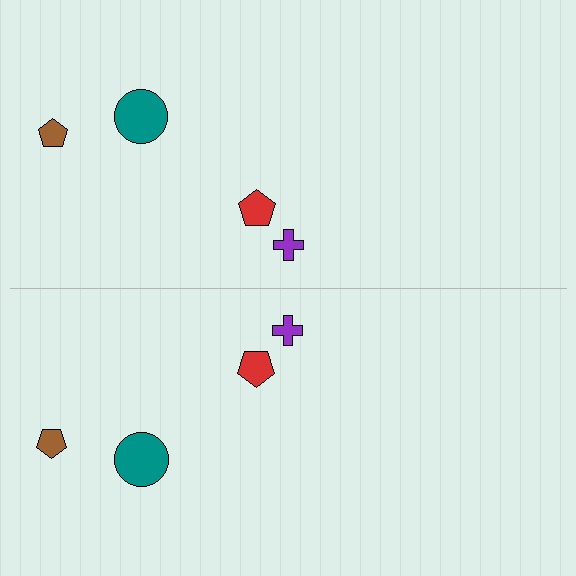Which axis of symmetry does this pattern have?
The pattern has a horizontal axis of symmetry running through the center of the image.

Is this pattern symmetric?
Yes, this pattern has bilateral (reflection) symmetry.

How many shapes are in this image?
There are 8 shapes in this image.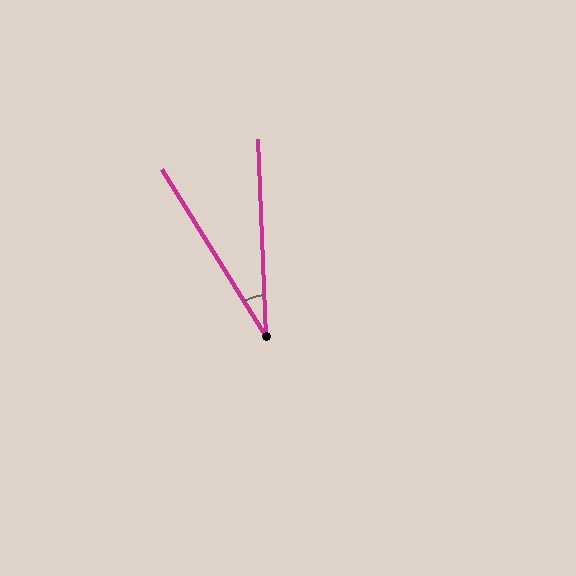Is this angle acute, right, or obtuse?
It is acute.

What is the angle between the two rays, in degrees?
Approximately 29 degrees.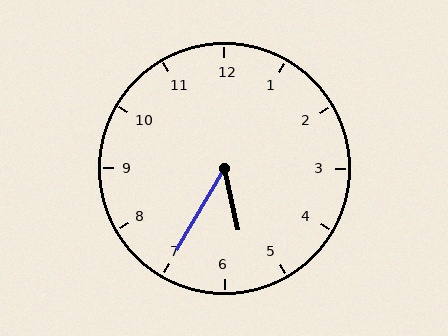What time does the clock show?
5:35.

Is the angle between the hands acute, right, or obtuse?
It is acute.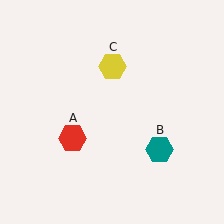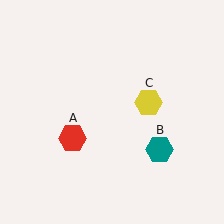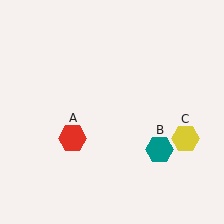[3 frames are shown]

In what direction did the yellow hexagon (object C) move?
The yellow hexagon (object C) moved down and to the right.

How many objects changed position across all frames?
1 object changed position: yellow hexagon (object C).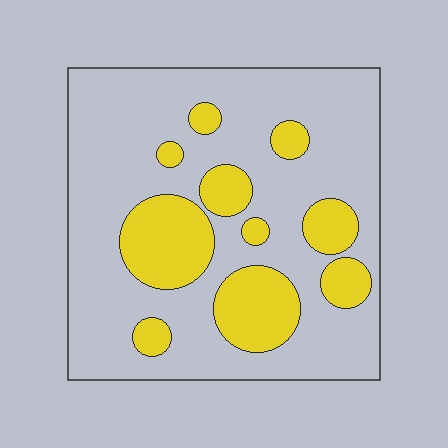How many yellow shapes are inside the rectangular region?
10.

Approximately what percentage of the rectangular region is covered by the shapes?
Approximately 25%.